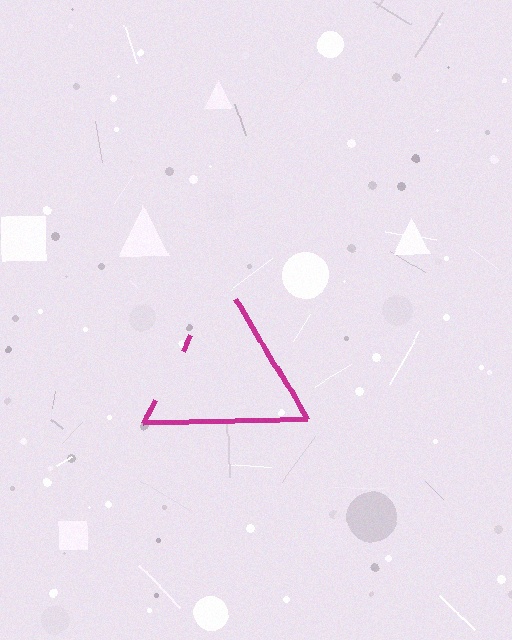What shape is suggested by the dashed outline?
The dashed outline suggests a triangle.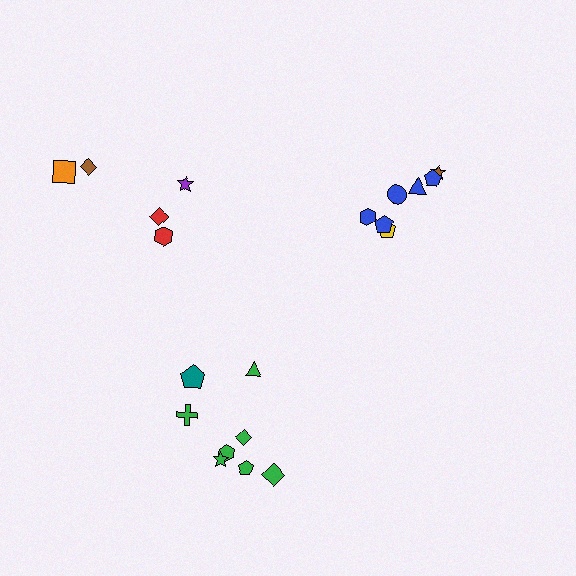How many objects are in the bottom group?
There are 8 objects.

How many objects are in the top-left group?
There are 5 objects.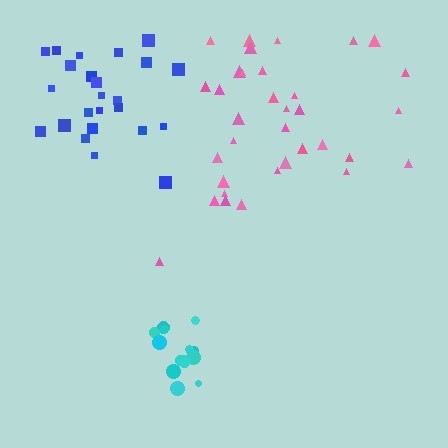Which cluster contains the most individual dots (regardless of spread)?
Pink (34).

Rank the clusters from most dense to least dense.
cyan, blue, pink.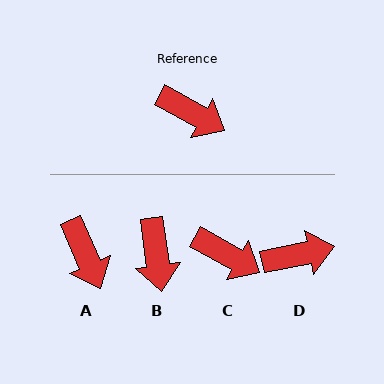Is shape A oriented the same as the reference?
No, it is off by about 37 degrees.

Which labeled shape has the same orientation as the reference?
C.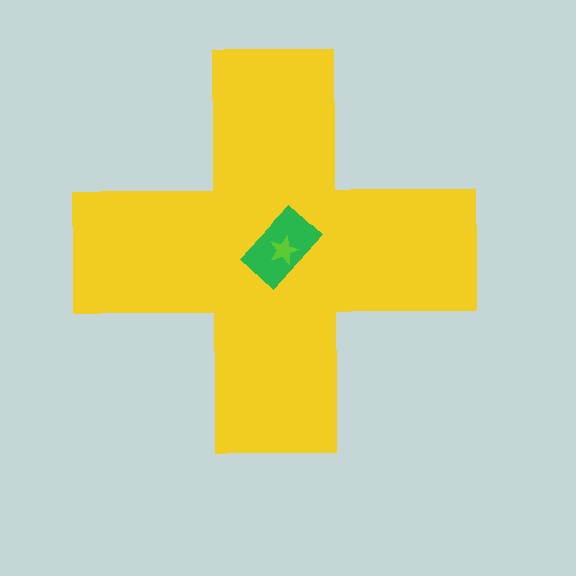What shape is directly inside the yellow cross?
The green rectangle.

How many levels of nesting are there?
3.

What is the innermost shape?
The lime star.